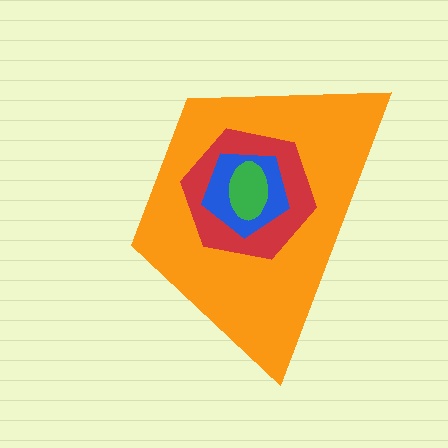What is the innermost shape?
The green ellipse.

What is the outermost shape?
The orange trapezoid.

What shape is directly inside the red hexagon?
The blue pentagon.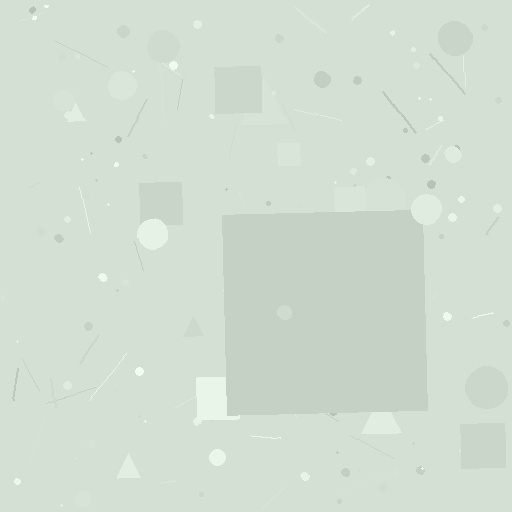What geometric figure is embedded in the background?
A square is embedded in the background.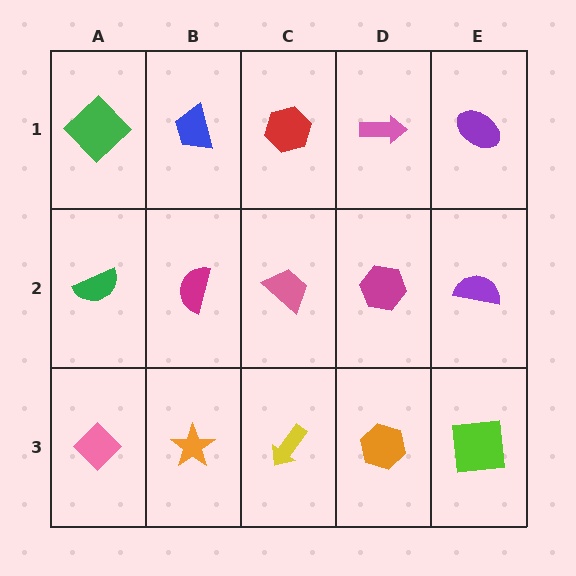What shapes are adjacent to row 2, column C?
A red hexagon (row 1, column C), a yellow arrow (row 3, column C), a magenta semicircle (row 2, column B), a magenta hexagon (row 2, column D).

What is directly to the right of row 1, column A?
A blue trapezoid.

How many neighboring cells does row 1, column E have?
2.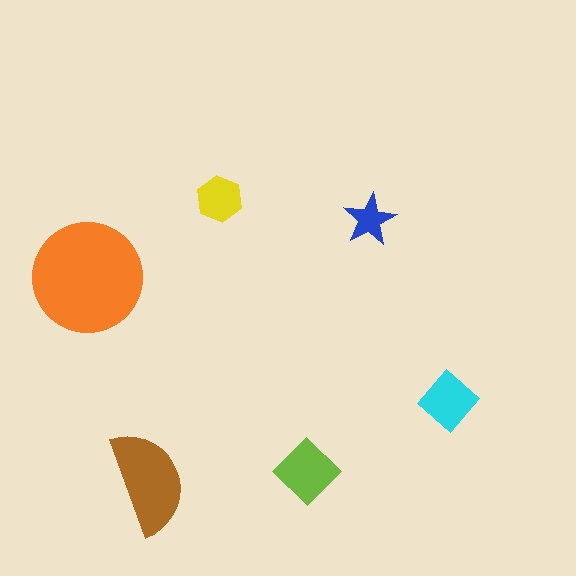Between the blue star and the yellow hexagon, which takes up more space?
The yellow hexagon.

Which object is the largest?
The orange circle.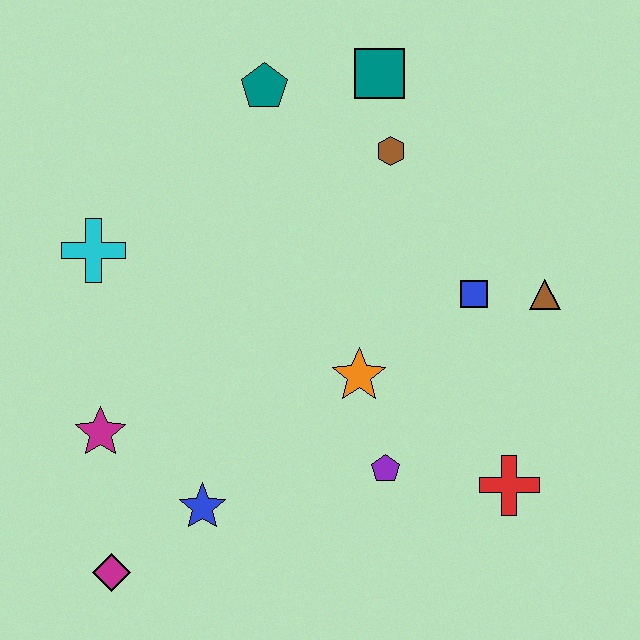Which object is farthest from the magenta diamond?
The teal square is farthest from the magenta diamond.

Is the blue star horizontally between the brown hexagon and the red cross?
No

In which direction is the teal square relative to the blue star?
The teal square is above the blue star.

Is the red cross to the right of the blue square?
Yes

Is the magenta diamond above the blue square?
No